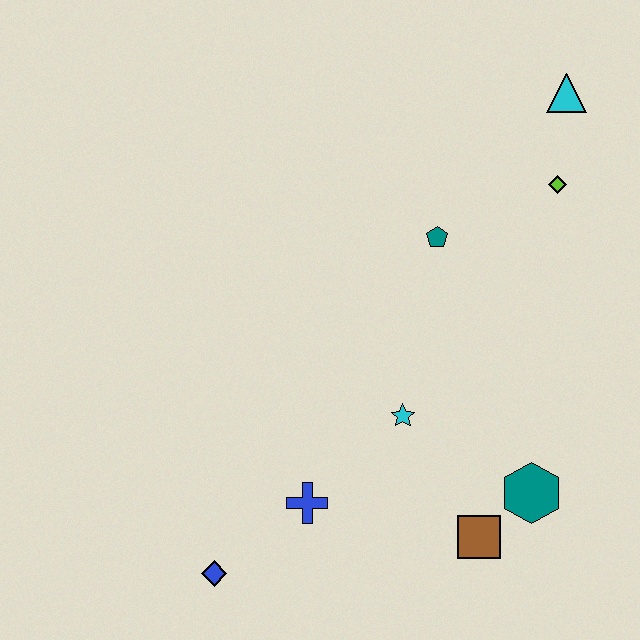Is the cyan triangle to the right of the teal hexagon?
Yes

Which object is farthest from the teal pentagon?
The blue diamond is farthest from the teal pentagon.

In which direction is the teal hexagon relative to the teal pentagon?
The teal hexagon is below the teal pentagon.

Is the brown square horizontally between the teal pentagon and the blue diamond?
No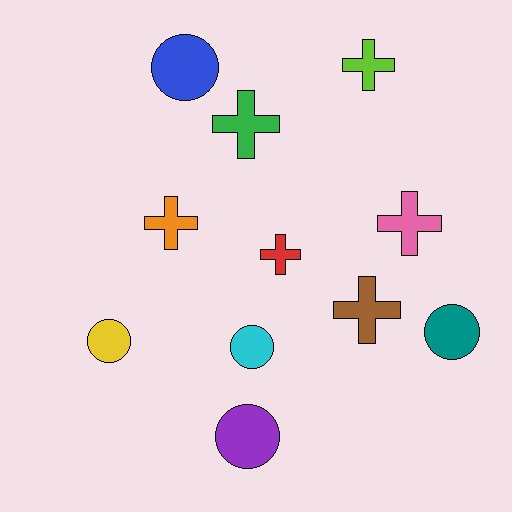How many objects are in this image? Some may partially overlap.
There are 11 objects.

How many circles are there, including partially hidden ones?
There are 5 circles.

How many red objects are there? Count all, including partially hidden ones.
There is 1 red object.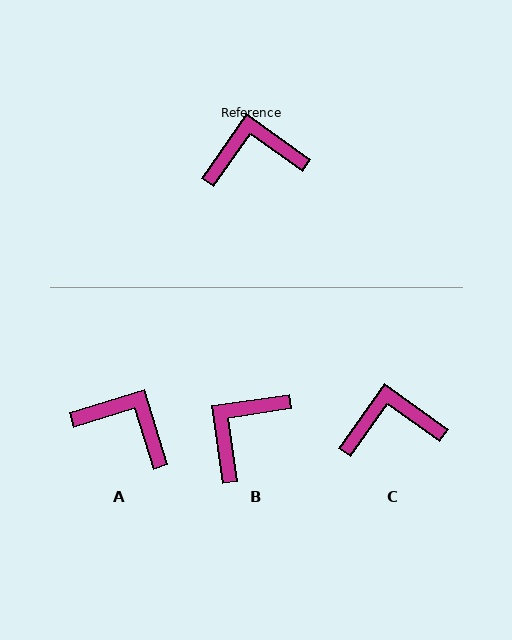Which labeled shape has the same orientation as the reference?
C.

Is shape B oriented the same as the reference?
No, it is off by about 44 degrees.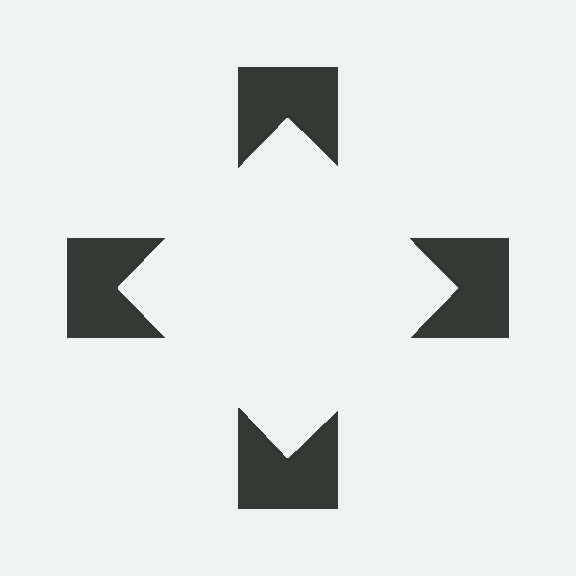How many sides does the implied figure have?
4 sides.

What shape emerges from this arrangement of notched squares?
An illusory square — its edges are inferred from the aligned wedge cuts in the notched squares, not physically drawn.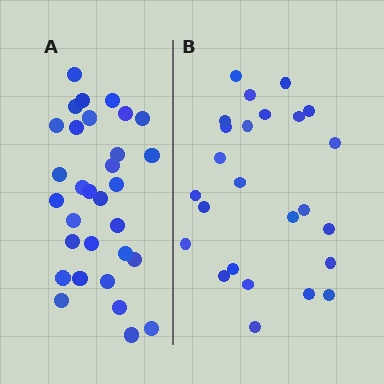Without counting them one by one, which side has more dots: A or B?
Region A (the left region) has more dots.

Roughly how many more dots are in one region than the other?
Region A has about 6 more dots than region B.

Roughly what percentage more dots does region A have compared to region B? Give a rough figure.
About 25% more.